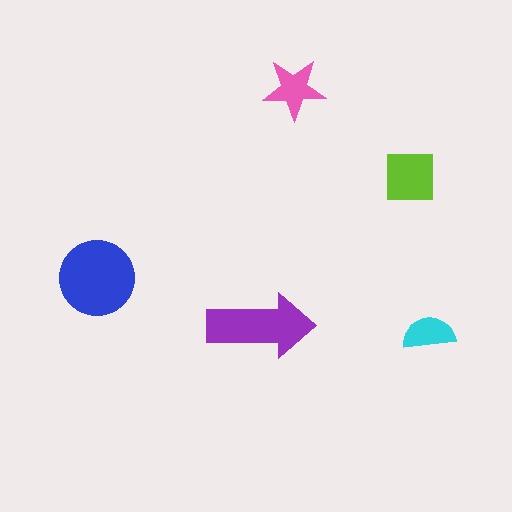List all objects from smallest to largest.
The cyan semicircle, the pink star, the lime square, the purple arrow, the blue circle.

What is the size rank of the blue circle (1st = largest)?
1st.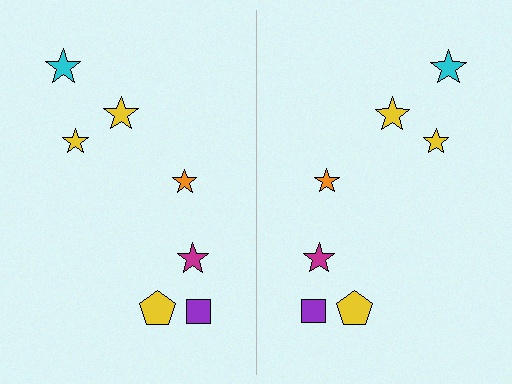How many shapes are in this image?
There are 14 shapes in this image.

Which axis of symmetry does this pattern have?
The pattern has a vertical axis of symmetry running through the center of the image.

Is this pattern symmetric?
Yes, this pattern has bilateral (reflection) symmetry.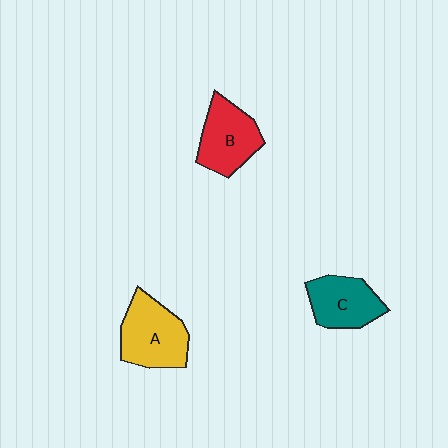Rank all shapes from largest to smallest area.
From largest to smallest: A (yellow), B (red), C (teal).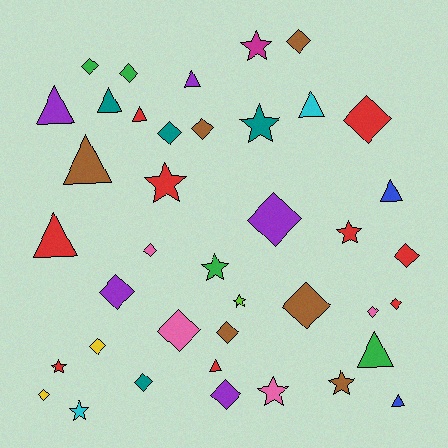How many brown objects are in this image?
There are 6 brown objects.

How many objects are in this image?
There are 40 objects.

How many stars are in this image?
There are 10 stars.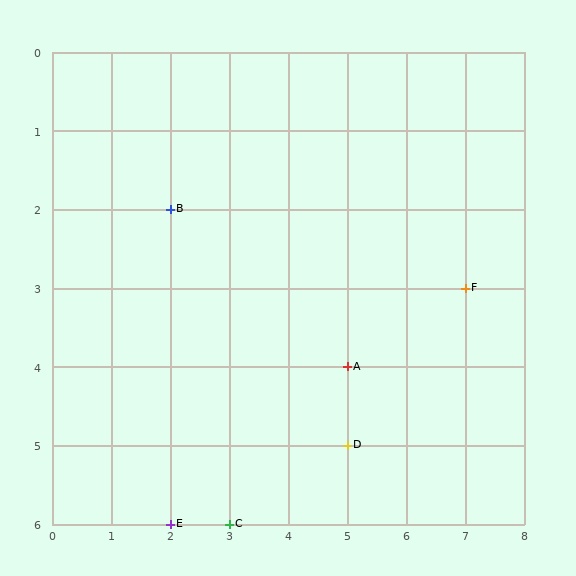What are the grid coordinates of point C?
Point C is at grid coordinates (3, 6).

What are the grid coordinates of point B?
Point B is at grid coordinates (2, 2).